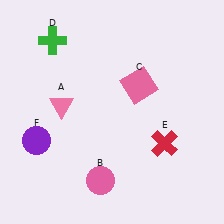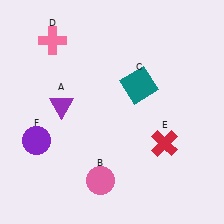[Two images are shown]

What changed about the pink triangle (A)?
In Image 1, A is pink. In Image 2, it changed to purple.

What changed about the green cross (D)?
In Image 1, D is green. In Image 2, it changed to pink.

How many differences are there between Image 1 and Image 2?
There are 3 differences between the two images.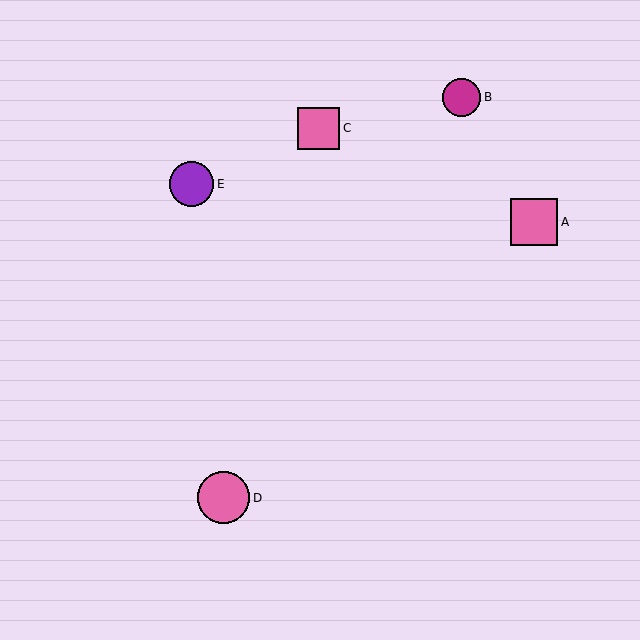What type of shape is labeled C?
Shape C is a pink square.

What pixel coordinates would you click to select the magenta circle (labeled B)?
Click at (461, 97) to select the magenta circle B.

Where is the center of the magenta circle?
The center of the magenta circle is at (461, 97).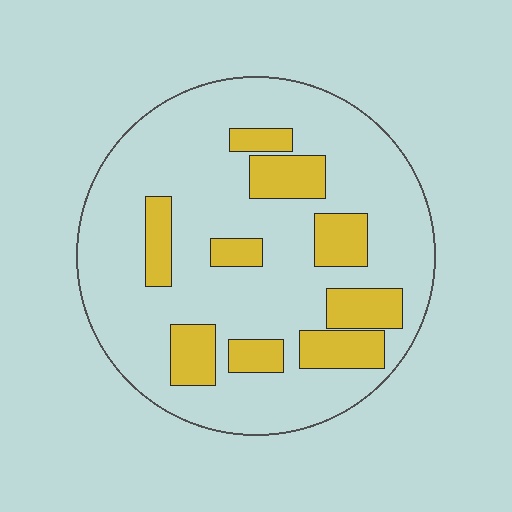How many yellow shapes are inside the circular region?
9.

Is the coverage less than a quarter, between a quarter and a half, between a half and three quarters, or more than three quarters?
Less than a quarter.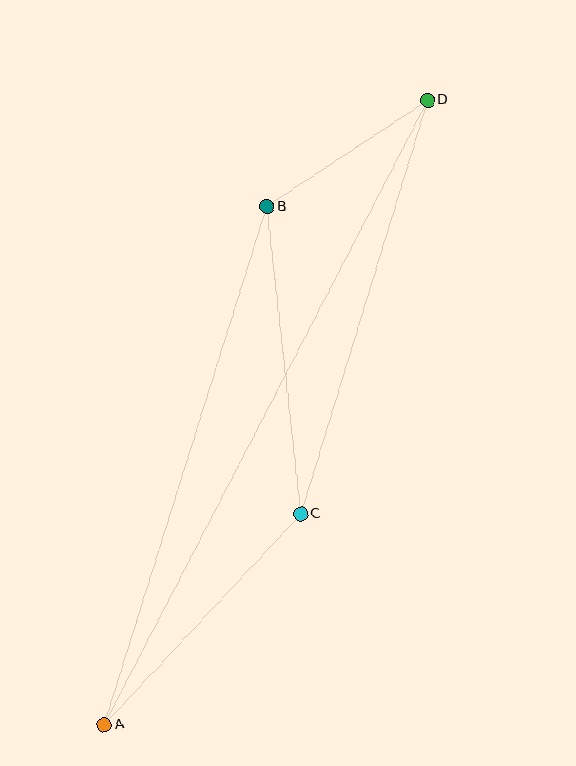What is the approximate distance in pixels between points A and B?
The distance between A and B is approximately 543 pixels.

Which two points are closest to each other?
Points B and D are closest to each other.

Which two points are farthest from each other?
Points A and D are farthest from each other.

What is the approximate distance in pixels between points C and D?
The distance between C and D is approximately 433 pixels.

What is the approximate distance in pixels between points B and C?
The distance between B and C is approximately 309 pixels.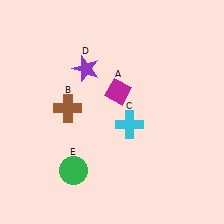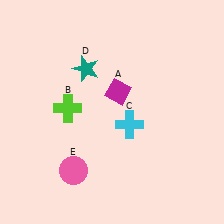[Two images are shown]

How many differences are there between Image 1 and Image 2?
There are 3 differences between the two images.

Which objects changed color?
B changed from brown to lime. D changed from purple to teal. E changed from green to pink.